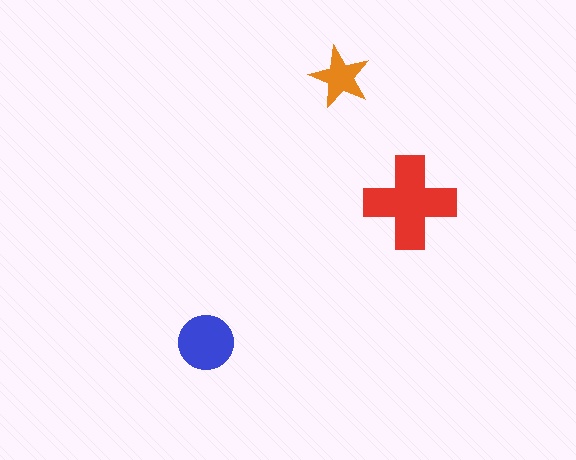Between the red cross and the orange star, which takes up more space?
The red cross.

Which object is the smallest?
The orange star.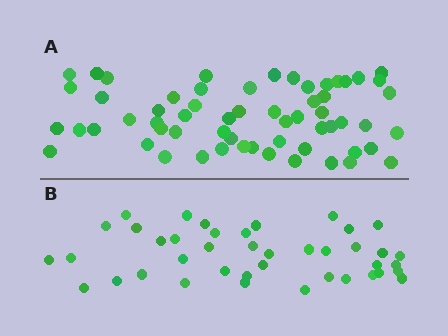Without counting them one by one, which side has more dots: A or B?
Region A (the top region) has more dots.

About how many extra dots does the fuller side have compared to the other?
Region A has approximately 20 more dots than region B.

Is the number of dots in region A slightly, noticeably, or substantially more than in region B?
Region A has substantially more. The ratio is roughly 1.5 to 1.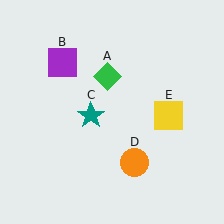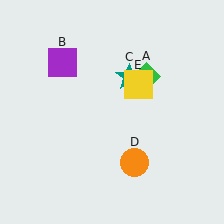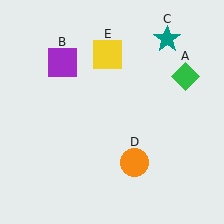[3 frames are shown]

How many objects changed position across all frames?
3 objects changed position: green diamond (object A), teal star (object C), yellow square (object E).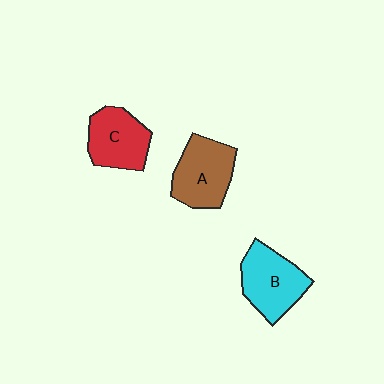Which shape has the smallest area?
Shape C (red).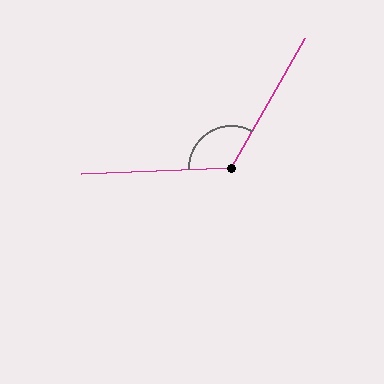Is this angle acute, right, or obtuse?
It is obtuse.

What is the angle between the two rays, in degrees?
Approximately 121 degrees.